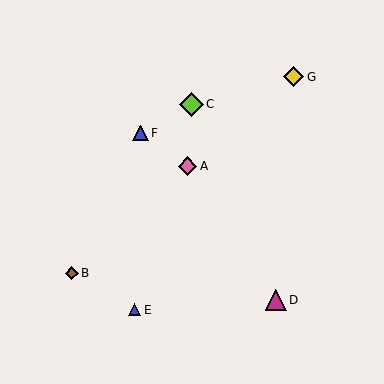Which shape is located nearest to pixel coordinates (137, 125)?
The blue triangle (labeled F) at (140, 133) is nearest to that location.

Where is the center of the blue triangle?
The center of the blue triangle is at (135, 310).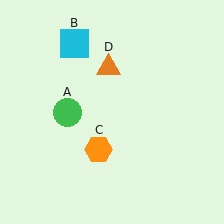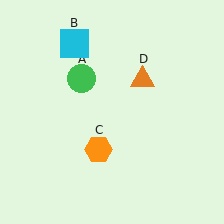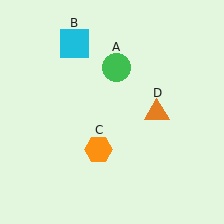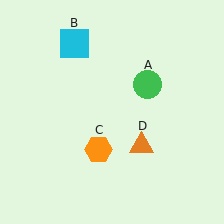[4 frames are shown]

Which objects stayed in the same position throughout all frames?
Cyan square (object B) and orange hexagon (object C) remained stationary.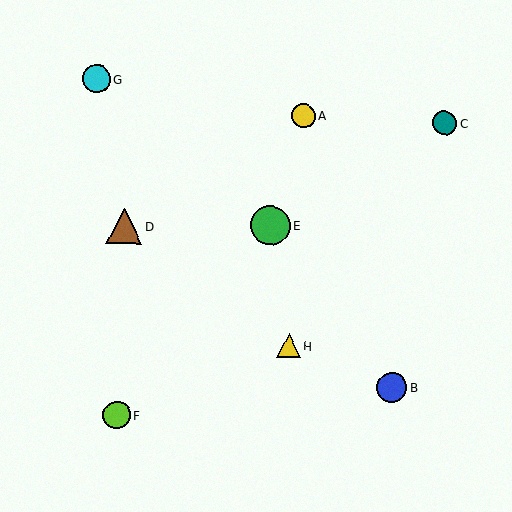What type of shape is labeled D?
Shape D is a brown triangle.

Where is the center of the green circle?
The center of the green circle is at (270, 225).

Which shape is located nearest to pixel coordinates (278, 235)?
The green circle (labeled E) at (270, 225) is nearest to that location.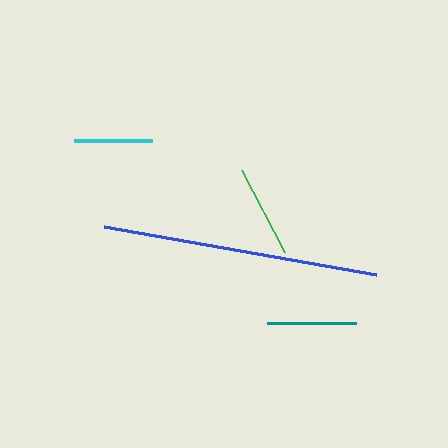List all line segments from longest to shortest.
From longest to shortest: blue, green, teal, cyan.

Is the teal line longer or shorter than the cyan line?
The teal line is longer than the cyan line.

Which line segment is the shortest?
The cyan line is the shortest at approximately 78 pixels.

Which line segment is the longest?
The blue line is the longest at approximately 276 pixels.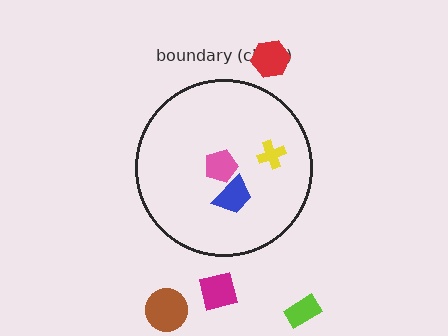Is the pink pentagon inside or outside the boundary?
Inside.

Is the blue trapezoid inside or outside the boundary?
Inside.